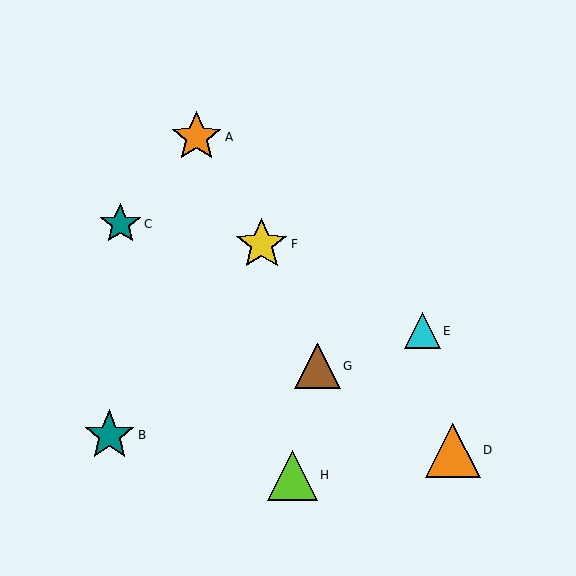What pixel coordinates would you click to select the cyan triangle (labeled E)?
Click at (422, 331) to select the cyan triangle E.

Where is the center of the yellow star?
The center of the yellow star is at (262, 244).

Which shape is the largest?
The orange triangle (labeled D) is the largest.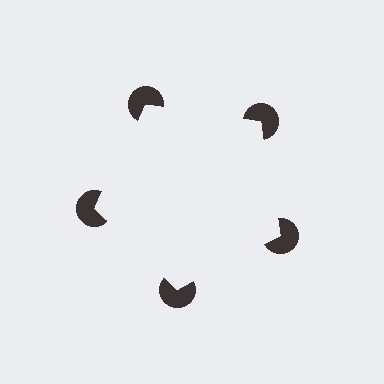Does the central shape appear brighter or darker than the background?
It typically appears slightly brighter than the background, even though no actual brightness change is drawn.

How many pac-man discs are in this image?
There are 5 — one at each vertex of the illusory pentagon.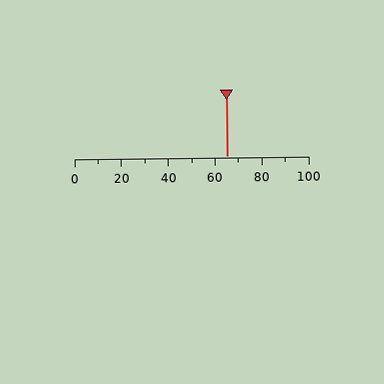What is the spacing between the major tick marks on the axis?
The major ticks are spaced 20 apart.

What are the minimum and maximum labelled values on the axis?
The axis runs from 0 to 100.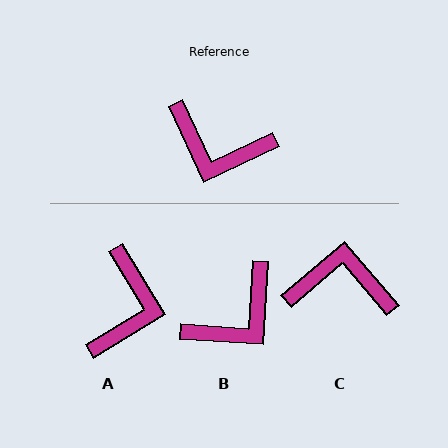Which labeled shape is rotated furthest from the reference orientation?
C, about 165 degrees away.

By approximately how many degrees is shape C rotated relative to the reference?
Approximately 165 degrees clockwise.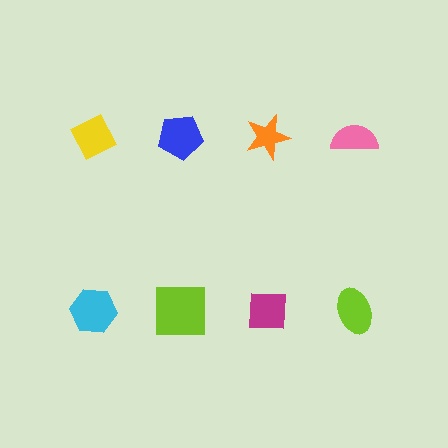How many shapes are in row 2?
4 shapes.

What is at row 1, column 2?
A blue pentagon.